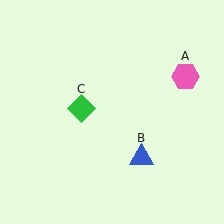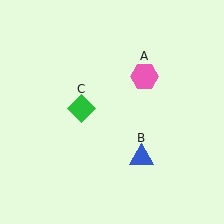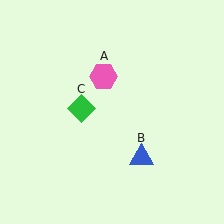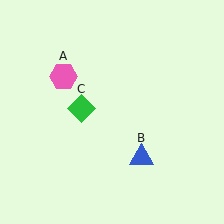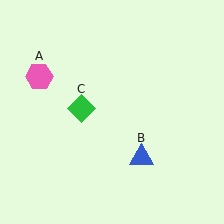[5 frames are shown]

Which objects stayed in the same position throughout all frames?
Blue triangle (object B) and green diamond (object C) remained stationary.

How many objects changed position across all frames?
1 object changed position: pink hexagon (object A).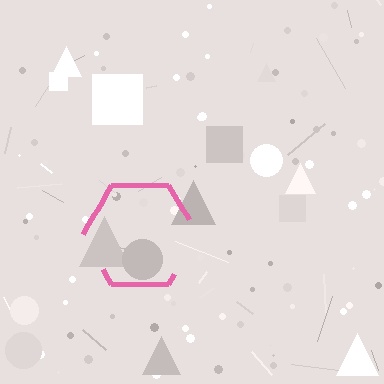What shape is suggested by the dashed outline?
The dashed outline suggests a hexagon.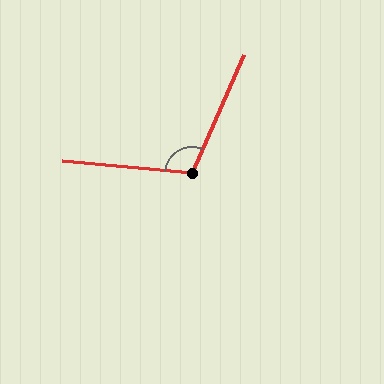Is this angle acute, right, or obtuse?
It is obtuse.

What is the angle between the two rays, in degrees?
Approximately 108 degrees.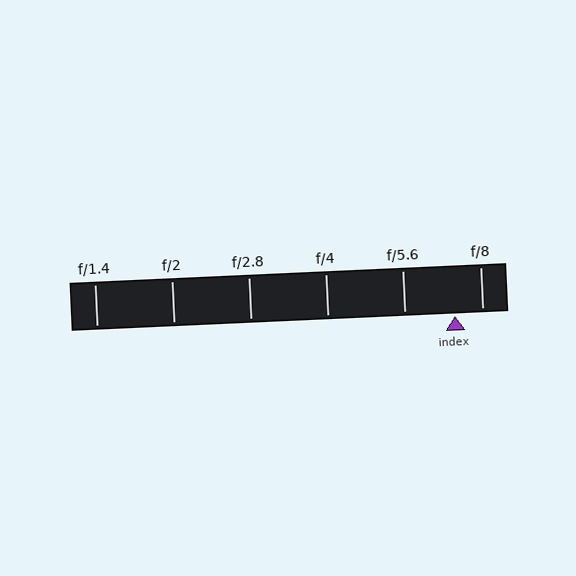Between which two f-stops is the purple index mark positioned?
The index mark is between f/5.6 and f/8.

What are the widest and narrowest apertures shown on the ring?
The widest aperture shown is f/1.4 and the narrowest is f/8.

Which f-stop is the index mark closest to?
The index mark is closest to f/8.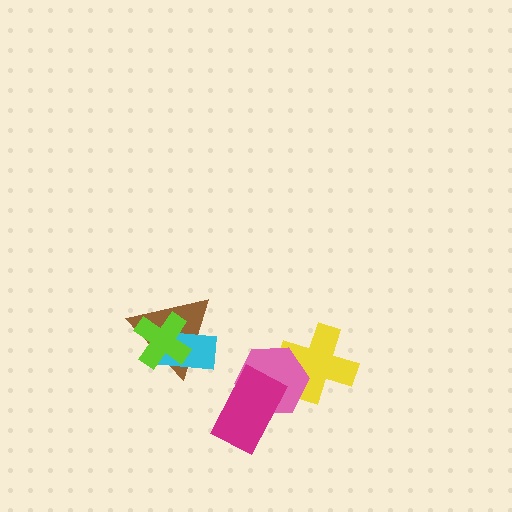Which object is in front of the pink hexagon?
The magenta rectangle is in front of the pink hexagon.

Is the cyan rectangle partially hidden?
Yes, it is partially covered by another shape.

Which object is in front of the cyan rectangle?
The lime cross is in front of the cyan rectangle.